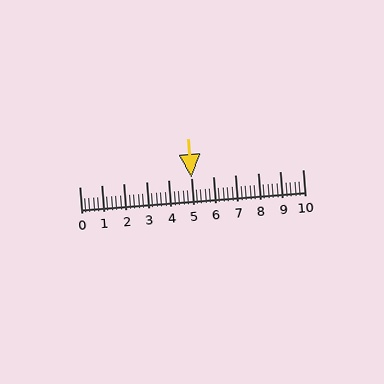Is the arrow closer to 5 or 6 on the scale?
The arrow is closer to 5.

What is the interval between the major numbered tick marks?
The major tick marks are spaced 1 units apart.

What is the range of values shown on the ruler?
The ruler shows values from 0 to 10.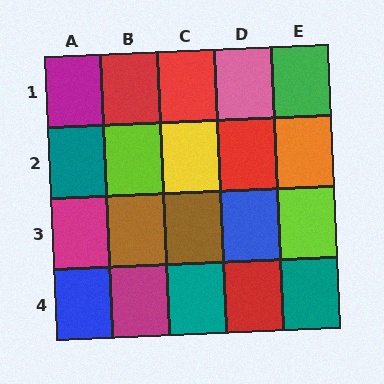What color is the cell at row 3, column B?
Brown.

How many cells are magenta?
3 cells are magenta.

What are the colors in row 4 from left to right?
Blue, magenta, teal, red, teal.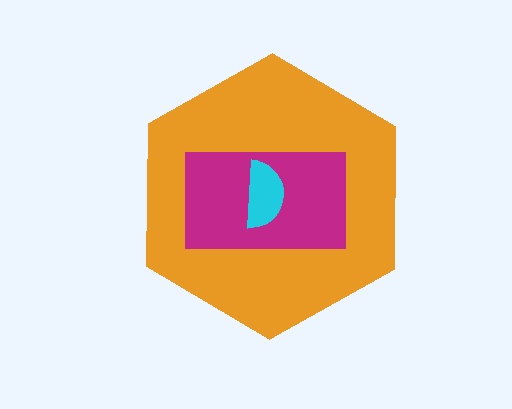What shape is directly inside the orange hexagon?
The magenta rectangle.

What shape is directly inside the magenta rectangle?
The cyan semicircle.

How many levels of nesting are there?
3.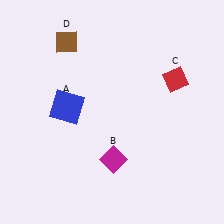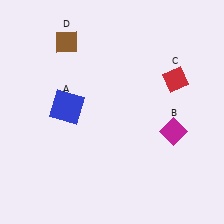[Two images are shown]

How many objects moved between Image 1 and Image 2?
1 object moved between the two images.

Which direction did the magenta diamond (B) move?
The magenta diamond (B) moved right.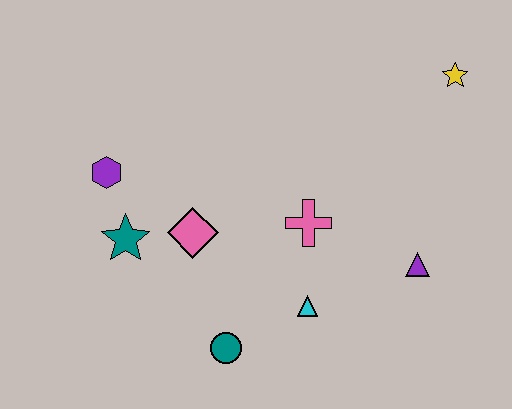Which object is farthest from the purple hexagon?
The yellow star is farthest from the purple hexagon.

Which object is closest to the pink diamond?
The teal star is closest to the pink diamond.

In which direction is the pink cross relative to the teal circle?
The pink cross is above the teal circle.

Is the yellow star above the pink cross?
Yes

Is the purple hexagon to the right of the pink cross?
No